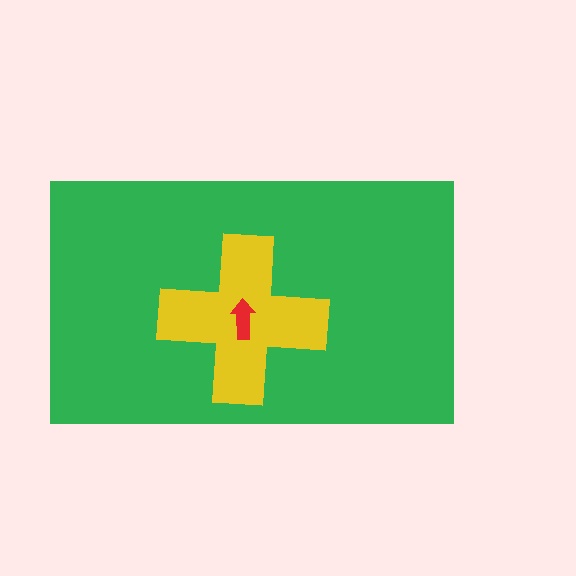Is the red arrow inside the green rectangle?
Yes.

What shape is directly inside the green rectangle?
The yellow cross.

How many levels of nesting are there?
3.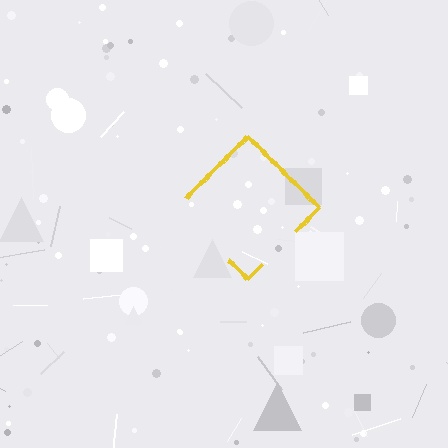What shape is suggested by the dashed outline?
The dashed outline suggests a diamond.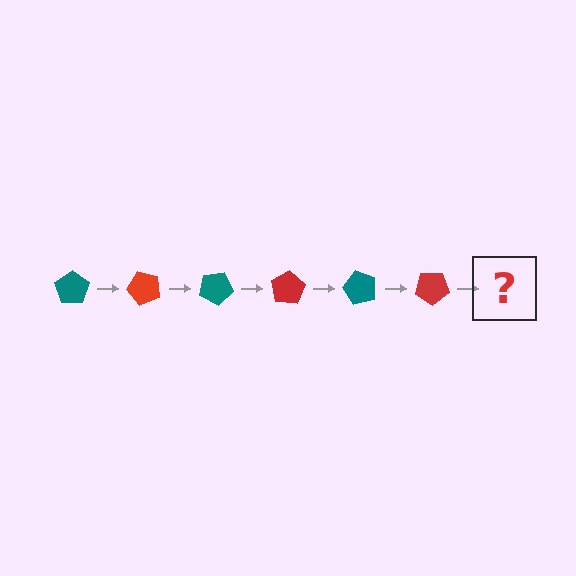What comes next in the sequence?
The next element should be a teal pentagon, rotated 300 degrees from the start.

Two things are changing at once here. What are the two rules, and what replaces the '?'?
The two rules are that it rotates 50 degrees each step and the color cycles through teal and red. The '?' should be a teal pentagon, rotated 300 degrees from the start.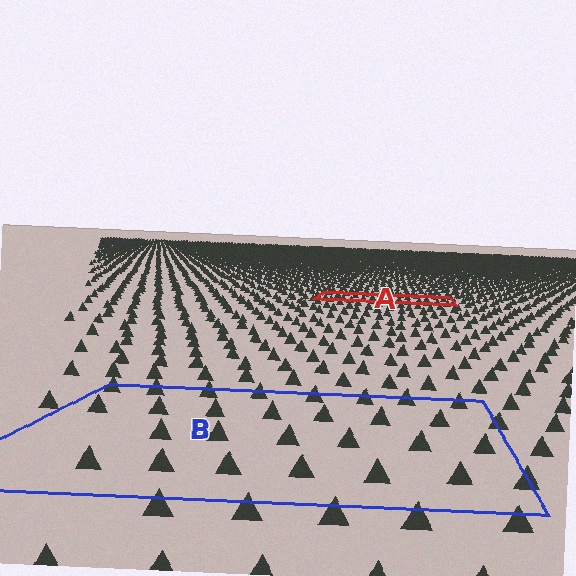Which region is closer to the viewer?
Region B is closer. The texture elements there are larger and more spread out.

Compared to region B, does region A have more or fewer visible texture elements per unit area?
Region A has more texture elements per unit area — they are packed more densely because it is farther away.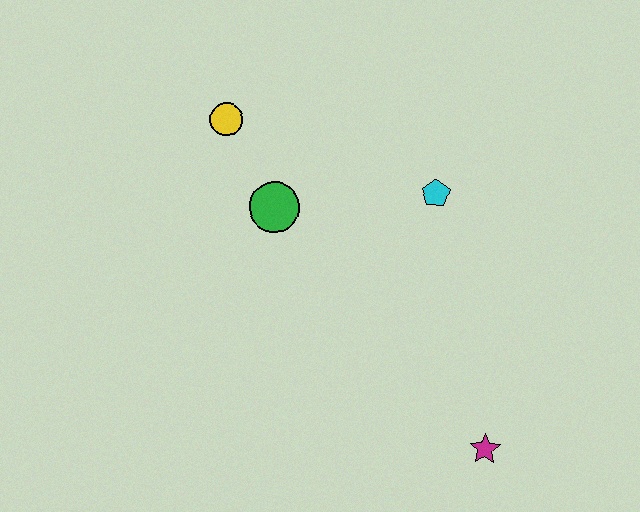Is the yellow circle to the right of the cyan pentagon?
No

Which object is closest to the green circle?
The yellow circle is closest to the green circle.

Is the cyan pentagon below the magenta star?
No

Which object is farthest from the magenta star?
The yellow circle is farthest from the magenta star.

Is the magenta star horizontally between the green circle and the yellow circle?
No